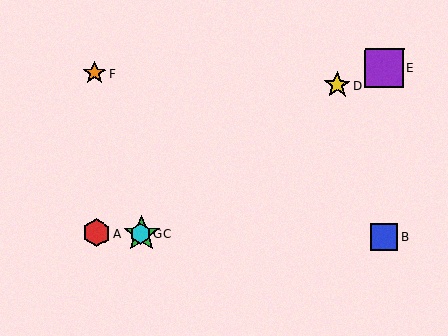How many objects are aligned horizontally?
4 objects (A, B, C, G) are aligned horizontally.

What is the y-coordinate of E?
Object E is at y≈68.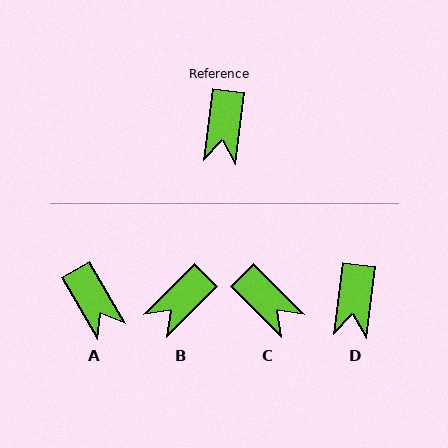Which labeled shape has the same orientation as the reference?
D.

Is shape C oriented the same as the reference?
No, it is off by about 53 degrees.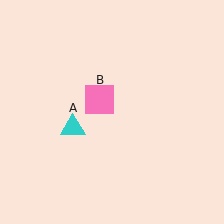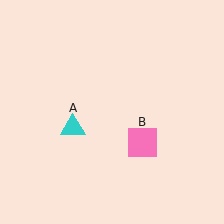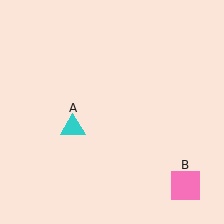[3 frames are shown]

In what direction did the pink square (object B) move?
The pink square (object B) moved down and to the right.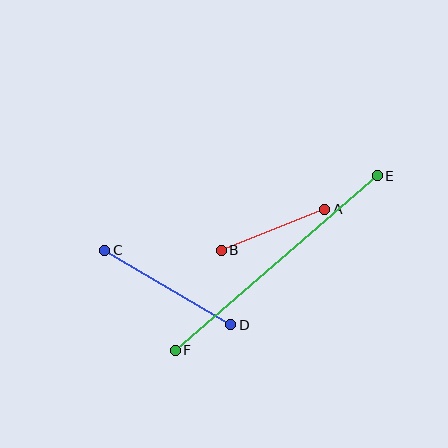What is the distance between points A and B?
The distance is approximately 111 pixels.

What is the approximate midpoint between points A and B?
The midpoint is at approximately (273, 230) pixels.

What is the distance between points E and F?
The distance is approximately 267 pixels.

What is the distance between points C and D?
The distance is approximately 146 pixels.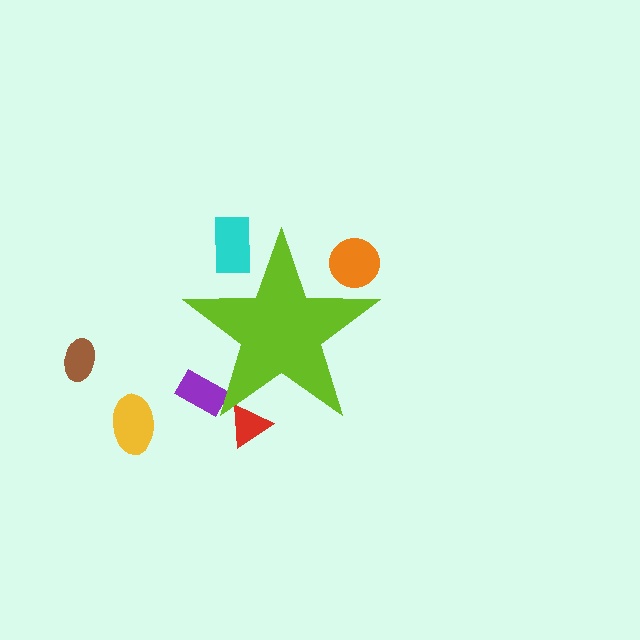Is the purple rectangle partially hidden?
Yes, the purple rectangle is partially hidden behind the lime star.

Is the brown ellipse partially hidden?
No, the brown ellipse is fully visible.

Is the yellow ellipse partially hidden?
No, the yellow ellipse is fully visible.